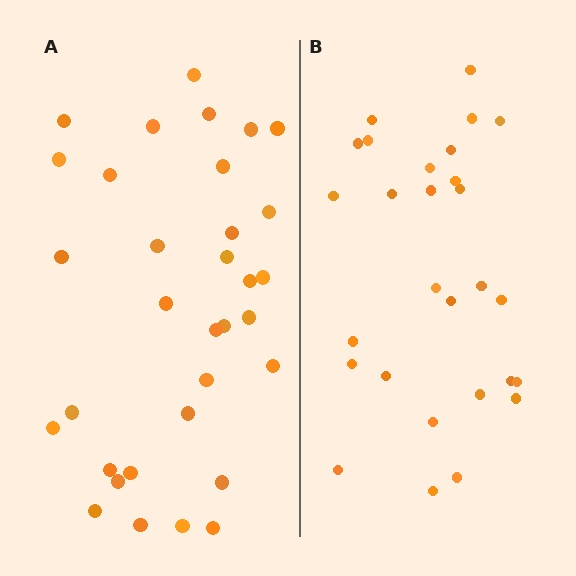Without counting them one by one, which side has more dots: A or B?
Region A (the left region) has more dots.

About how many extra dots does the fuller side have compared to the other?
Region A has about 5 more dots than region B.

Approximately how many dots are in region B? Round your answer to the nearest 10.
About 30 dots. (The exact count is 28, which rounds to 30.)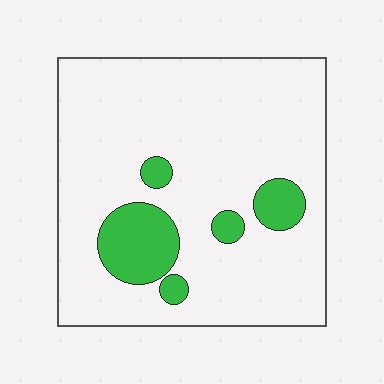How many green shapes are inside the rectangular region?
5.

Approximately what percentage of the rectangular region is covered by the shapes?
Approximately 15%.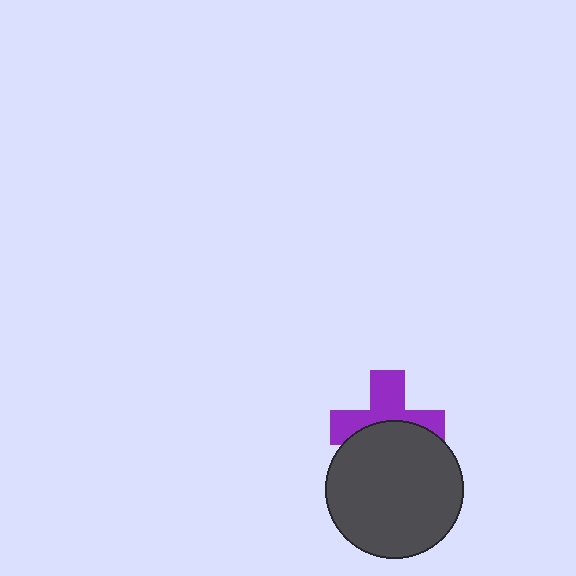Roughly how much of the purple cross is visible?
About half of it is visible (roughly 52%).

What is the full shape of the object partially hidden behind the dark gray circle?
The partially hidden object is a purple cross.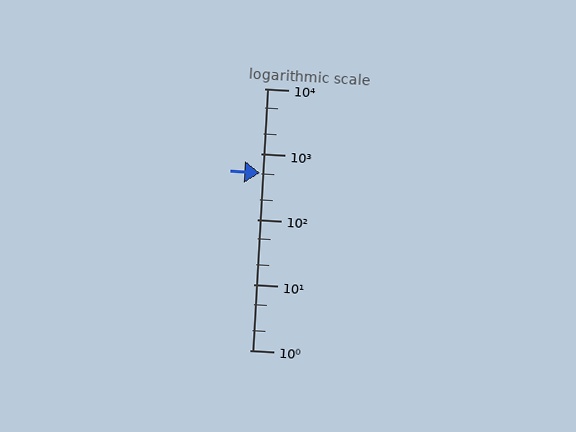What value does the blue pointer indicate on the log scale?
The pointer indicates approximately 520.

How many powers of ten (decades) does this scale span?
The scale spans 4 decades, from 1 to 10000.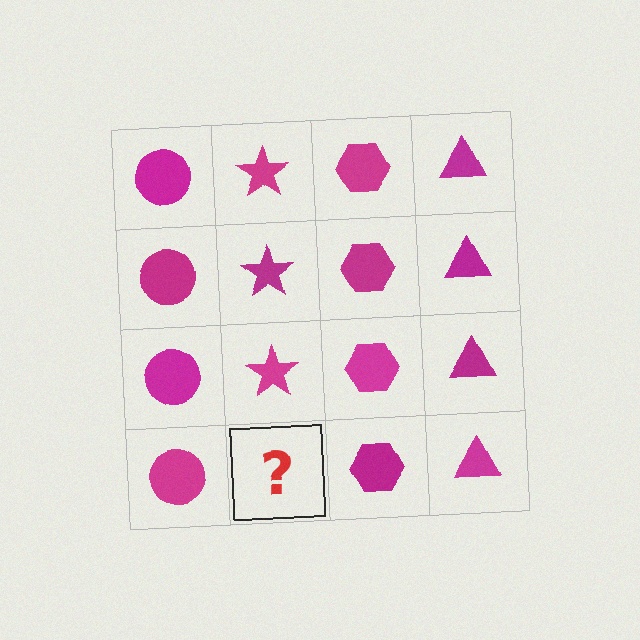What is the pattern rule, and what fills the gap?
The rule is that each column has a consistent shape. The gap should be filled with a magenta star.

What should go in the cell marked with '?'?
The missing cell should contain a magenta star.